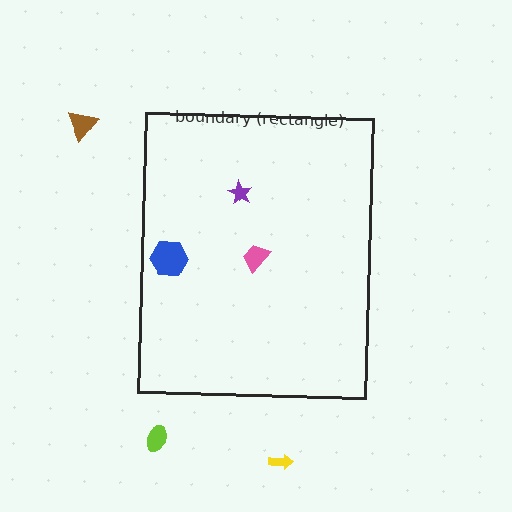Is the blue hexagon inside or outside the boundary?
Inside.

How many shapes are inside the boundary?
3 inside, 3 outside.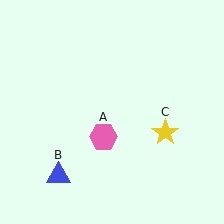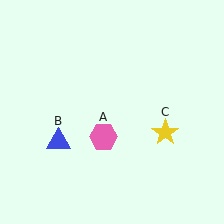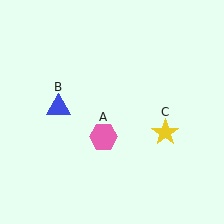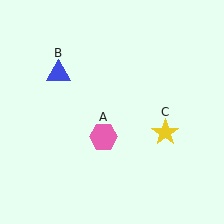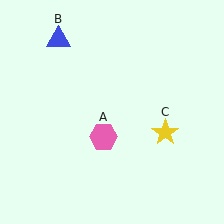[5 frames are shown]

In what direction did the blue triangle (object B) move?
The blue triangle (object B) moved up.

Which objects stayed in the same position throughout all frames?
Pink hexagon (object A) and yellow star (object C) remained stationary.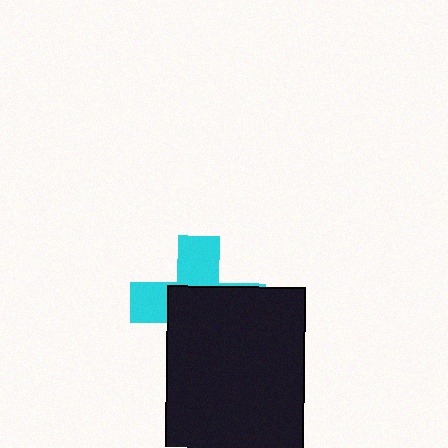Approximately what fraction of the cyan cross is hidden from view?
Roughly 61% of the cyan cross is hidden behind the black rectangle.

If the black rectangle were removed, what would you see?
You would see the complete cyan cross.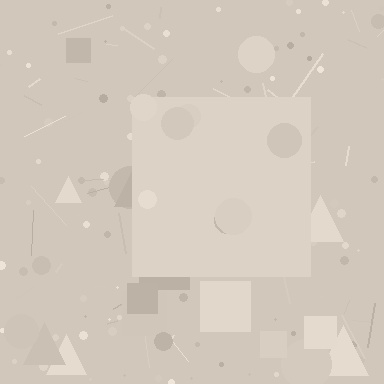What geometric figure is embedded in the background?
A square is embedded in the background.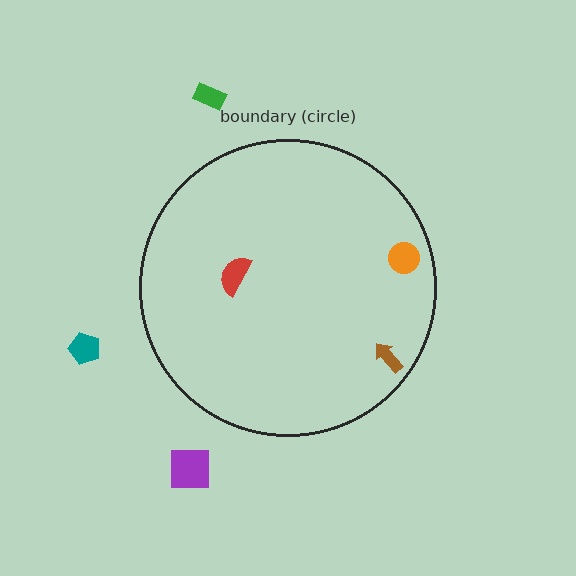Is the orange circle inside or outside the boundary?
Inside.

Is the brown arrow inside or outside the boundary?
Inside.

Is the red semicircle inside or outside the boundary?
Inside.